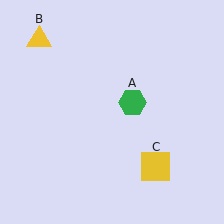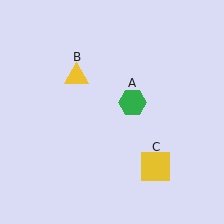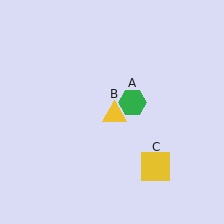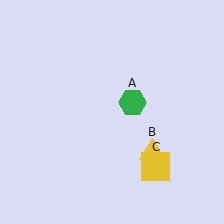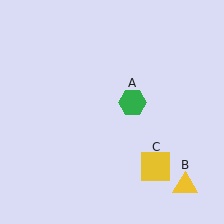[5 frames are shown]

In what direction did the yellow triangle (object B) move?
The yellow triangle (object B) moved down and to the right.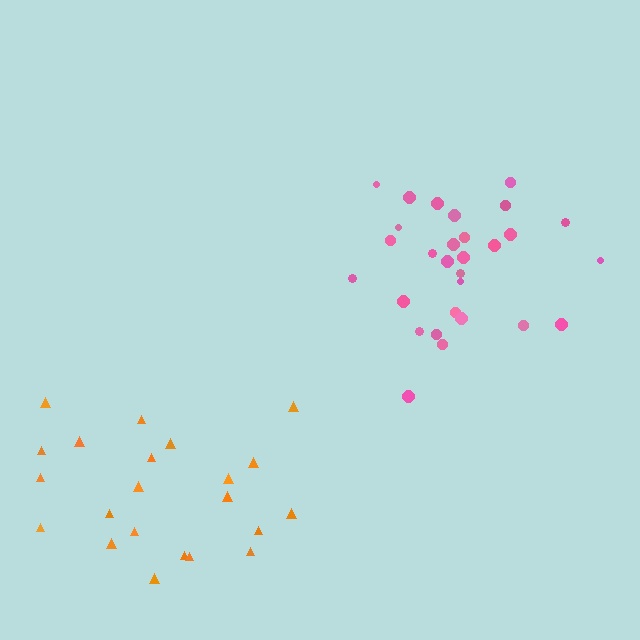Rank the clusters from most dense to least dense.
pink, orange.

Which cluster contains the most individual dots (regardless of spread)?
Pink (29).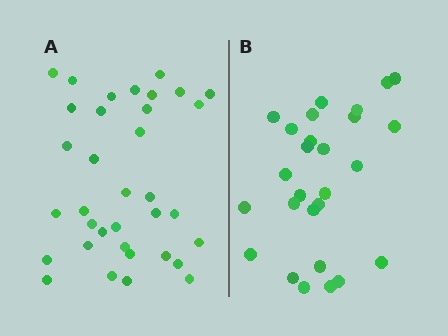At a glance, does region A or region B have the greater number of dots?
Region A (the left region) has more dots.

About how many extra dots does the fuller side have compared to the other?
Region A has roughly 8 or so more dots than region B.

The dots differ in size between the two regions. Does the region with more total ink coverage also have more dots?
No. Region B has more total ink coverage because its dots are larger, but region A actually contains more individual dots. Total area can be misleading — the number of items is what matters here.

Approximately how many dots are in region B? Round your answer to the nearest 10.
About 30 dots. (The exact count is 27, which rounds to 30.)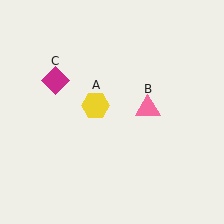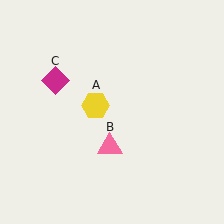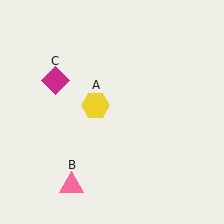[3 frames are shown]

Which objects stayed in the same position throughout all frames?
Yellow hexagon (object A) and magenta diamond (object C) remained stationary.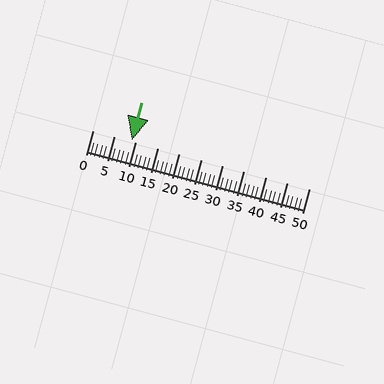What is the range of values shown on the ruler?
The ruler shows values from 0 to 50.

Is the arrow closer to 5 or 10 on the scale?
The arrow is closer to 10.